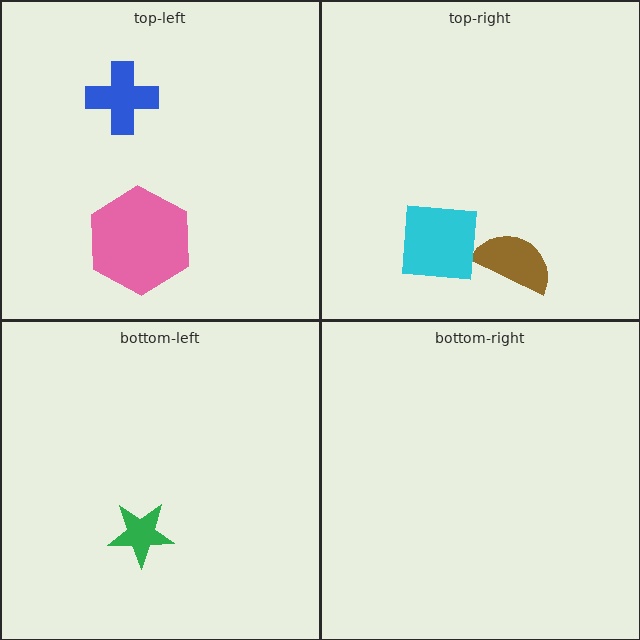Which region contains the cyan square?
The top-right region.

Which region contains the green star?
The bottom-left region.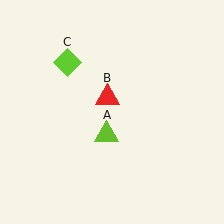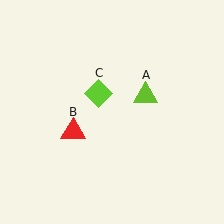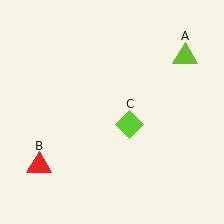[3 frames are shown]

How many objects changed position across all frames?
3 objects changed position: lime triangle (object A), red triangle (object B), lime diamond (object C).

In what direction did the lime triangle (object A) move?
The lime triangle (object A) moved up and to the right.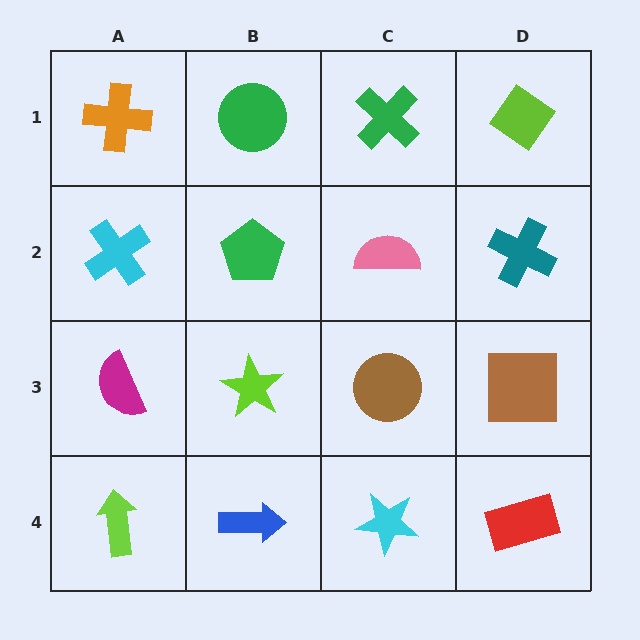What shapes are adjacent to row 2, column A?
An orange cross (row 1, column A), a magenta semicircle (row 3, column A), a green pentagon (row 2, column B).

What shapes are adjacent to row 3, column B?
A green pentagon (row 2, column B), a blue arrow (row 4, column B), a magenta semicircle (row 3, column A), a brown circle (row 3, column C).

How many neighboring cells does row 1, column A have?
2.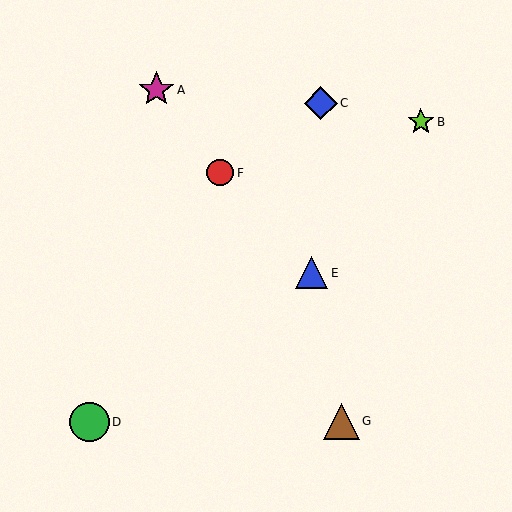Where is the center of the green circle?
The center of the green circle is at (89, 422).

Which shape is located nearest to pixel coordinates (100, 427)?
The green circle (labeled D) at (89, 422) is nearest to that location.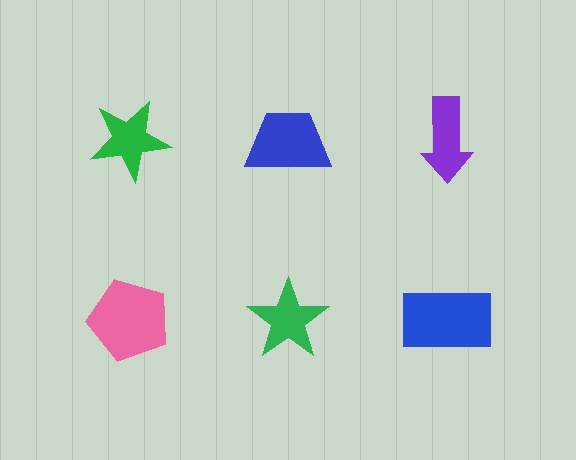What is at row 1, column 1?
A green star.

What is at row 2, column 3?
A blue rectangle.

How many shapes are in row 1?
3 shapes.